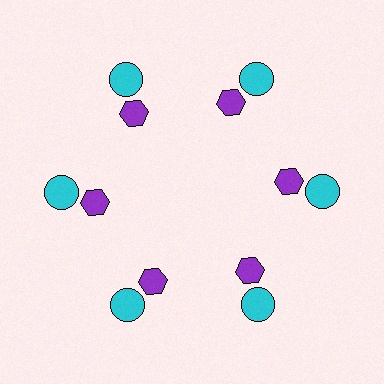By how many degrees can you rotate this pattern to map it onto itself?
The pattern maps onto itself every 60 degrees of rotation.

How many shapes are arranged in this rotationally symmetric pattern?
There are 12 shapes, arranged in 6 groups of 2.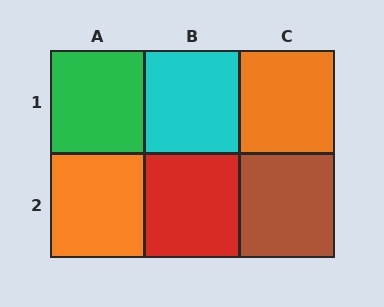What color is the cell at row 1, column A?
Green.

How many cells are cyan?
1 cell is cyan.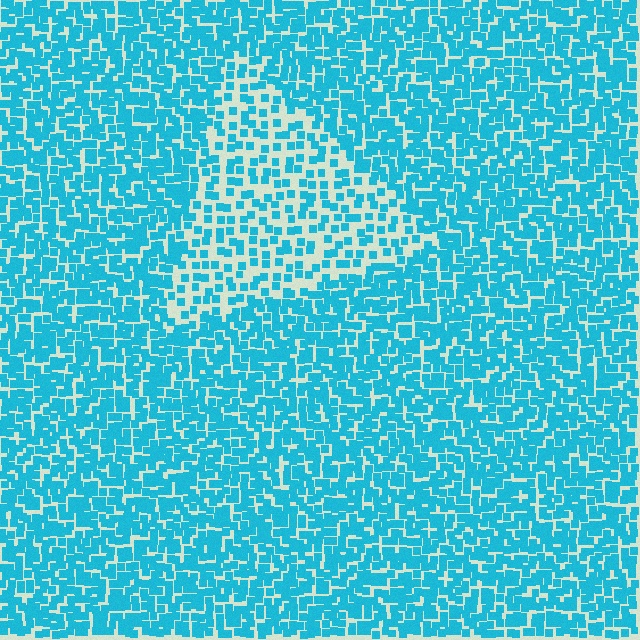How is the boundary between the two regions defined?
The boundary is defined by a change in element density (approximately 2.0x ratio). All elements are the same color, size, and shape.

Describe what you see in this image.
The image contains small cyan elements arranged at two different densities. A triangle-shaped region is visible where the elements are less densely packed than the surrounding area.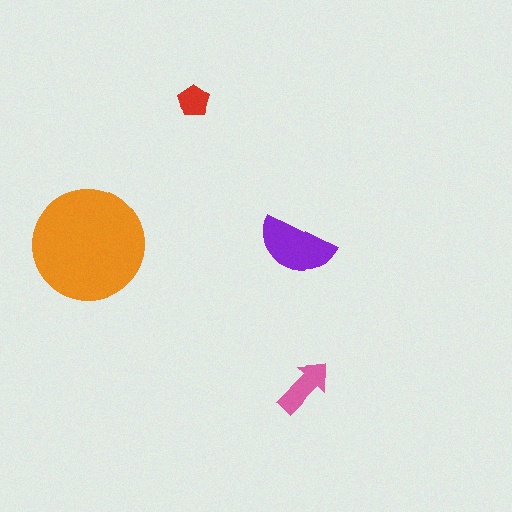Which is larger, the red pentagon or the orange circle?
The orange circle.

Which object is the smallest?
The red pentagon.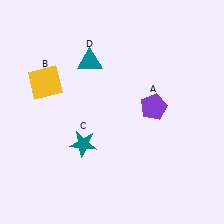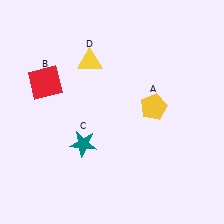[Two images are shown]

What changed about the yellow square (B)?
In Image 1, B is yellow. In Image 2, it changed to red.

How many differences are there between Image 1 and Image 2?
There are 3 differences between the two images.